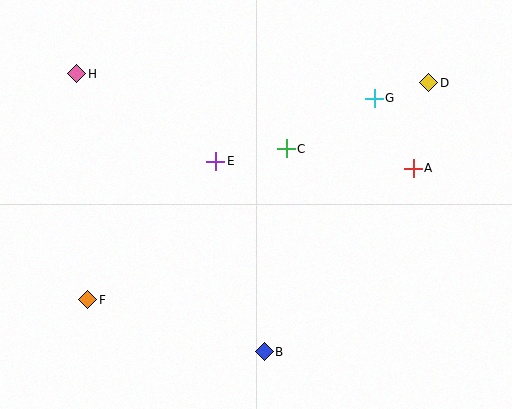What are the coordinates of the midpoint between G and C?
The midpoint between G and C is at (330, 123).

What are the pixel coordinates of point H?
Point H is at (77, 74).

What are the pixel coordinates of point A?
Point A is at (413, 168).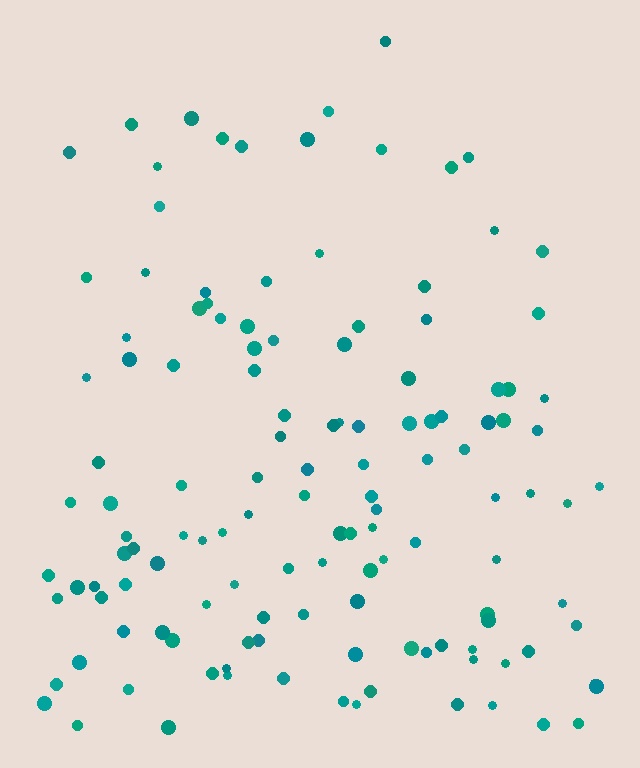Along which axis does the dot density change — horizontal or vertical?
Vertical.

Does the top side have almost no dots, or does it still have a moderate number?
Still a moderate number, just noticeably fewer than the bottom.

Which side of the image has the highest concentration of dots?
The bottom.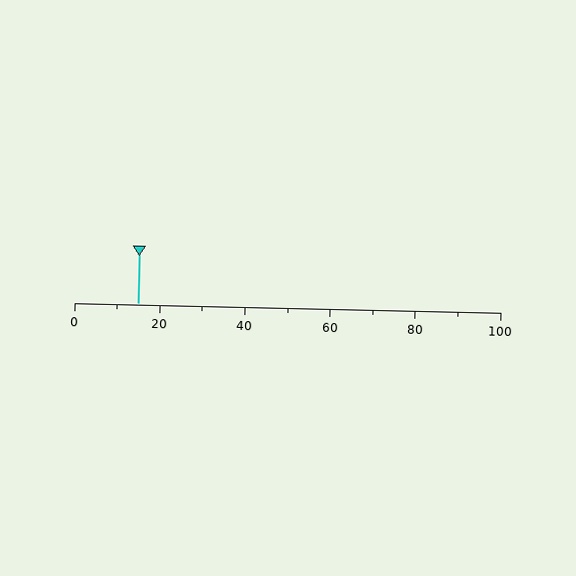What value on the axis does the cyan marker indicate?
The marker indicates approximately 15.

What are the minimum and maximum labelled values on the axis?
The axis runs from 0 to 100.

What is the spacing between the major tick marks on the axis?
The major ticks are spaced 20 apart.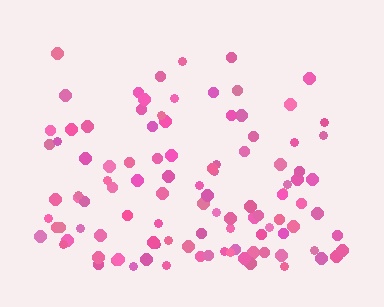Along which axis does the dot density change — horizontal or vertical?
Vertical.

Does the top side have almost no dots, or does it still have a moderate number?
Still a moderate number, just noticeably fewer than the bottom.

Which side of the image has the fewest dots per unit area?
The top.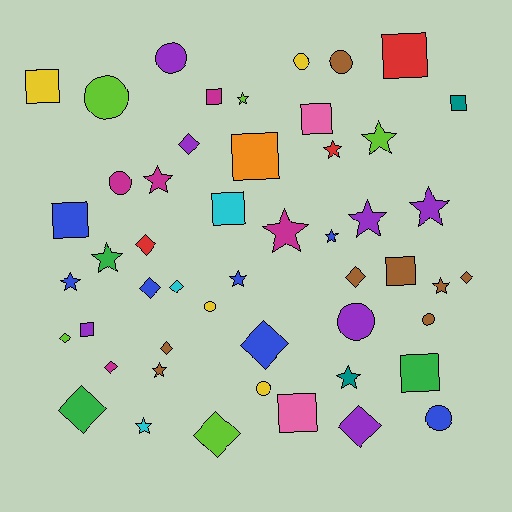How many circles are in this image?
There are 10 circles.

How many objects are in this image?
There are 50 objects.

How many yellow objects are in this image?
There are 4 yellow objects.